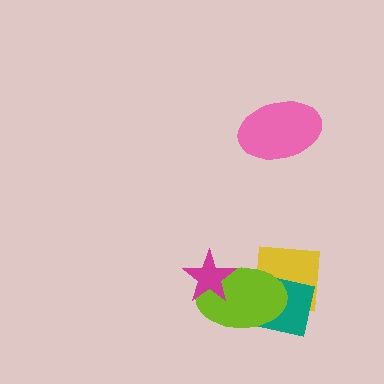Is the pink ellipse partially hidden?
No, no other shape covers it.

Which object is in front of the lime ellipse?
The magenta star is in front of the lime ellipse.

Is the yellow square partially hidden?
Yes, it is partially covered by another shape.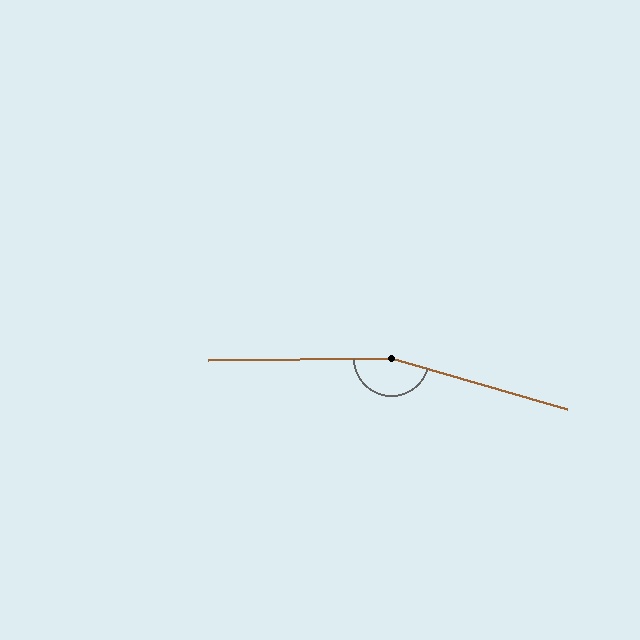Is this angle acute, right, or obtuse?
It is obtuse.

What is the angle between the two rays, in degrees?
Approximately 163 degrees.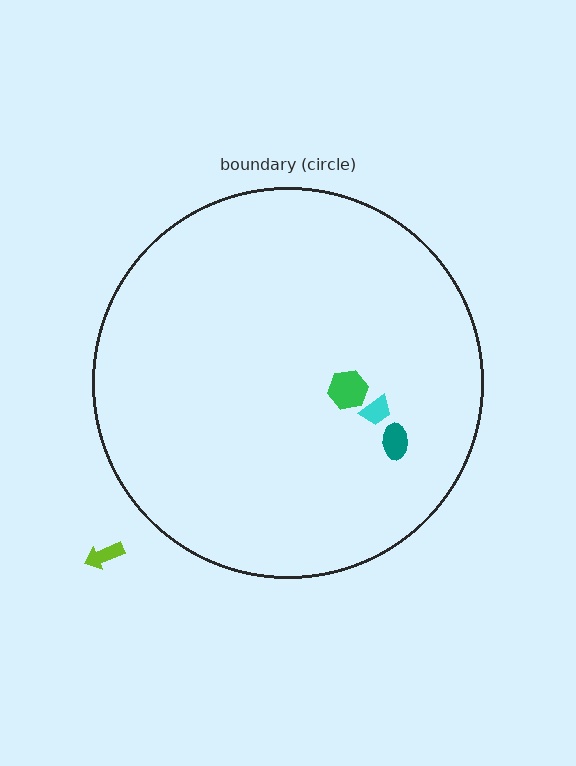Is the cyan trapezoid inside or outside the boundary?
Inside.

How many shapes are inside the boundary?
3 inside, 1 outside.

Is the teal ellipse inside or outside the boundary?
Inside.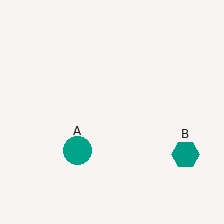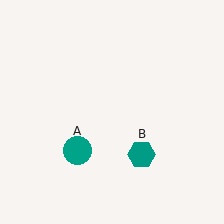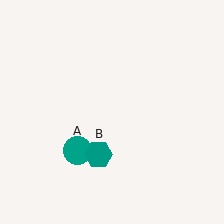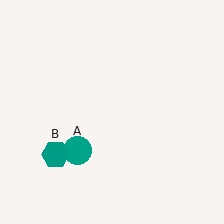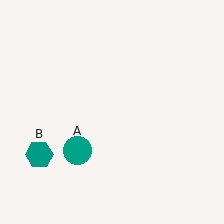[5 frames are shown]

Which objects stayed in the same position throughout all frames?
Teal circle (object A) remained stationary.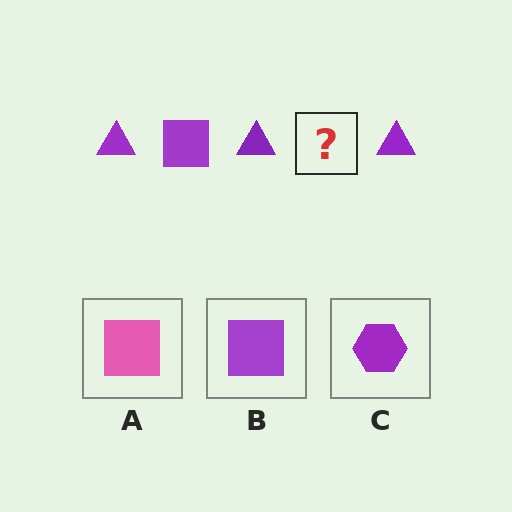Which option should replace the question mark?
Option B.